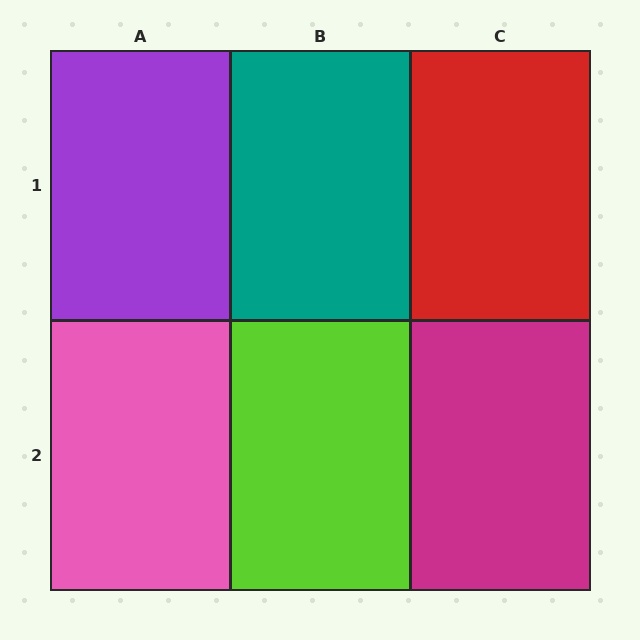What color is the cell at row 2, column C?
Magenta.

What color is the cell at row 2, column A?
Pink.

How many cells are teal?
1 cell is teal.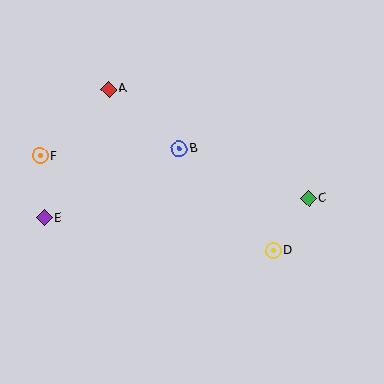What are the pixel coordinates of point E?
Point E is at (44, 218).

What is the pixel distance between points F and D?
The distance between F and D is 252 pixels.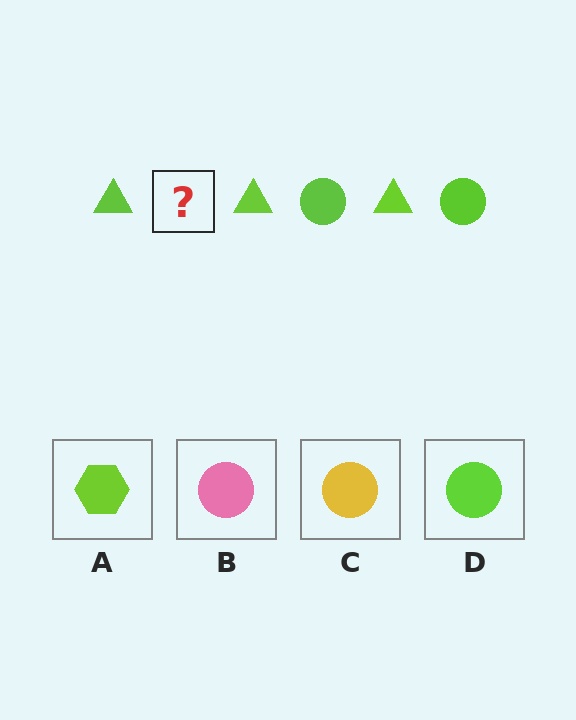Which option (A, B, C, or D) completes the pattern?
D.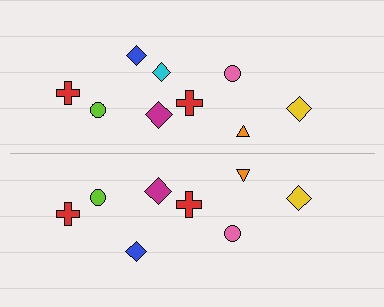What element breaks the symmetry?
A cyan diamond is missing from the bottom side.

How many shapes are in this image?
There are 17 shapes in this image.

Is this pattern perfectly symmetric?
No, the pattern is not perfectly symmetric. A cyan diamond is missing from the bottom side.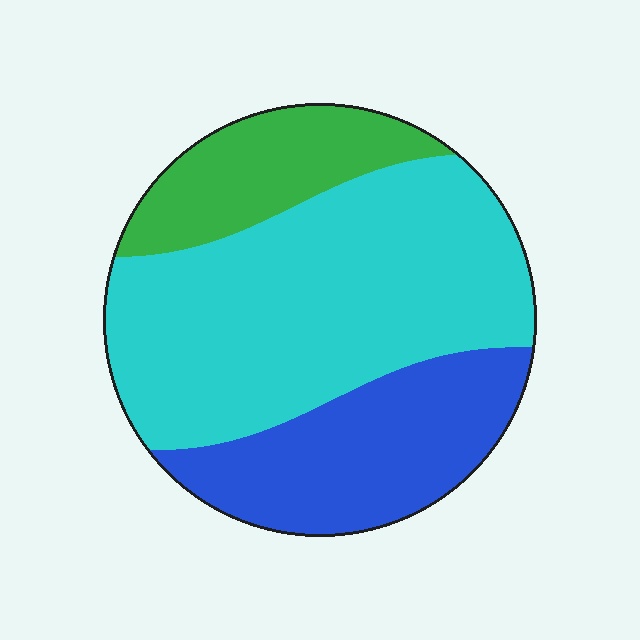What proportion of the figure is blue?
Blue takes up about one quarter (1/4) of the figure.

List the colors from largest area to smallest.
From largest to smallest: cyan, blue, green.